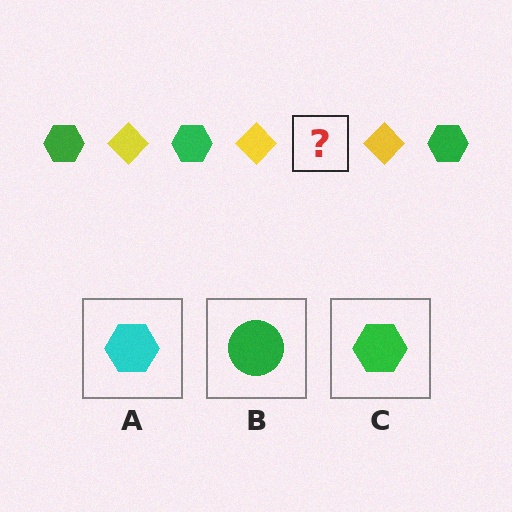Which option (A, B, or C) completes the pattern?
C.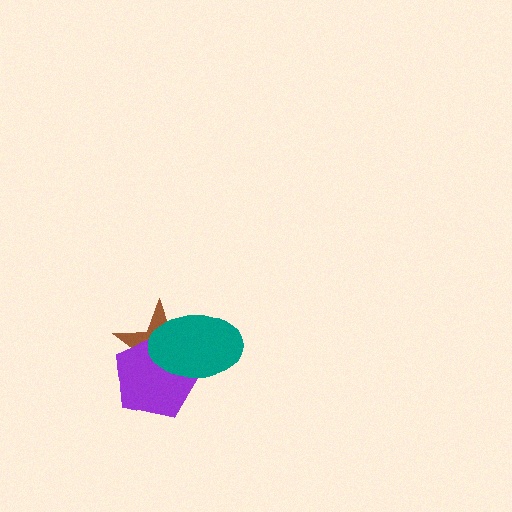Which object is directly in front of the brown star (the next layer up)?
The purple pentagon is directly in front of the brown star.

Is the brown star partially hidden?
Yes, it is partially covered by another shape.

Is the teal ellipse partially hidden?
No, no other shape covers it.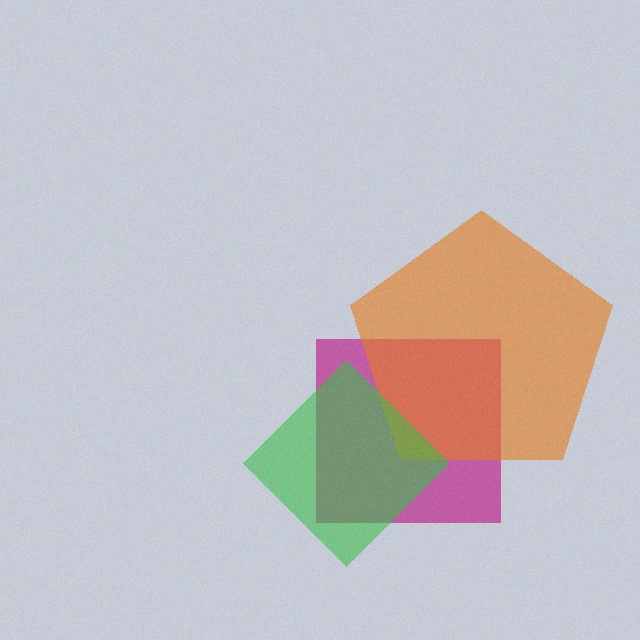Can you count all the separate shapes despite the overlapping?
Yes, there are 3 separate shapes.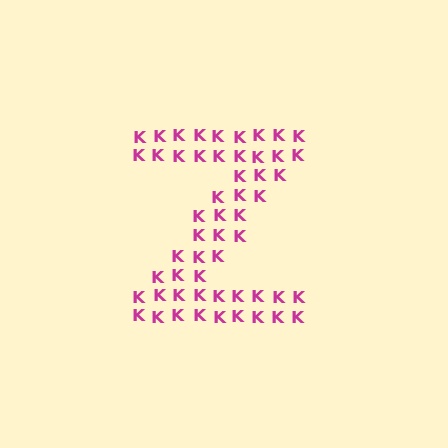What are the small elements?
The small elements are letter K's.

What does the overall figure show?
The overall figure shows the letter Z.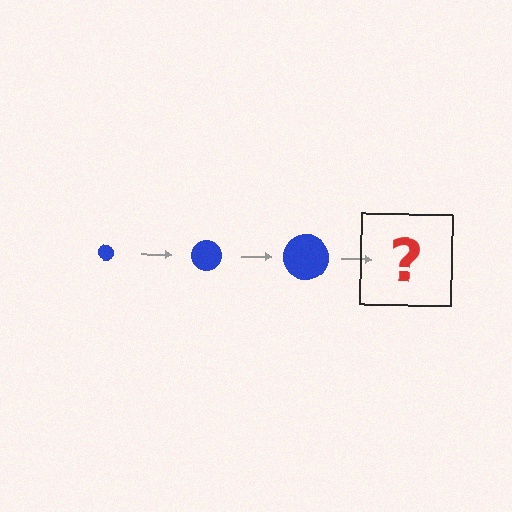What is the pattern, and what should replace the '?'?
The pattern is that the circle gets progressively larger each step. The '?' should be a blue circle, larger than the previous one.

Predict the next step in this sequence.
The next step is a blue circle, larger than the previous one.